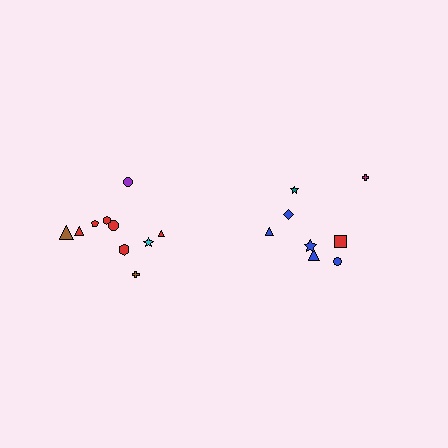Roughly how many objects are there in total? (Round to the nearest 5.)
Roughly 20 objects in total.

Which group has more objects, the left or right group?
The left group.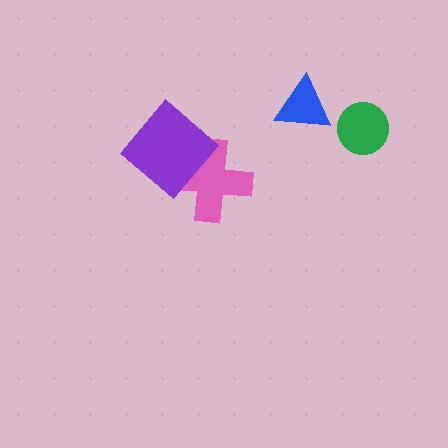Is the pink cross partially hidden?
Yes, it is partially covered by another shape.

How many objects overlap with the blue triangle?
0 objects overlap with the blue triangle.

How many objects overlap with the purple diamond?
1 object overlaps with the purple diamond.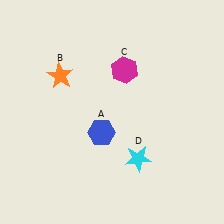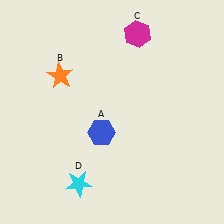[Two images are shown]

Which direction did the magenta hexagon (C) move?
The magenta hexagon (C) moved up.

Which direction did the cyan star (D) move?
The cyan star (D) moved left.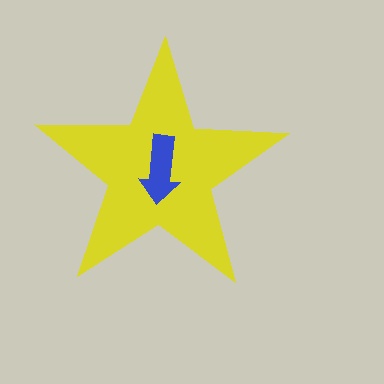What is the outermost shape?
The yellow star.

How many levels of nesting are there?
2.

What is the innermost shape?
The blue arrow.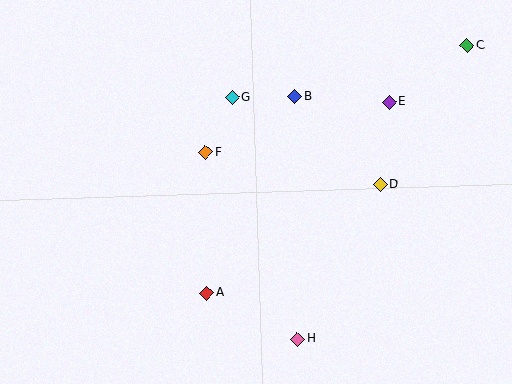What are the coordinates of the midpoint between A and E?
The midpoint between A and E is at (298, 197).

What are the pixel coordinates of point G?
Point G is at (232, 97).